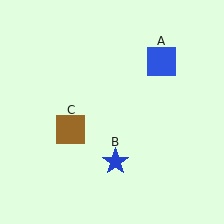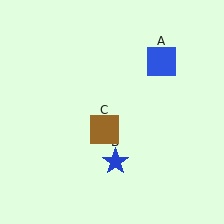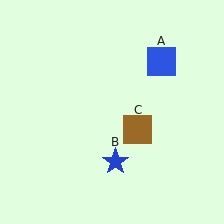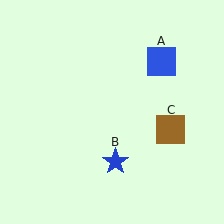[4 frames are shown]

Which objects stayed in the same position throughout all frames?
Blue square (object A) and blue star (object B) remained stationary.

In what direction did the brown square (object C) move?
The brown square (object C) moved right.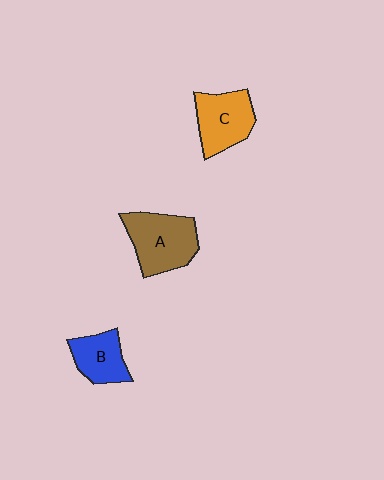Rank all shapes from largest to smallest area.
From largest to smallest: A (brown), C (orange), B (blue).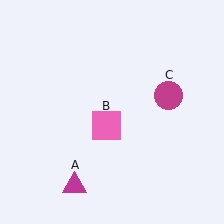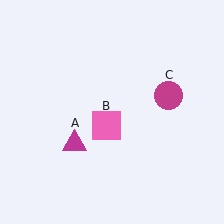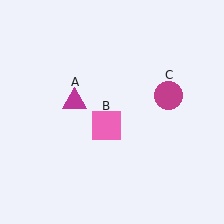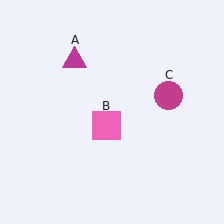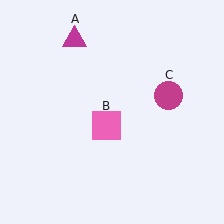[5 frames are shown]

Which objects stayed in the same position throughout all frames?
Pink square (object B) and magenta circle (object C) remained stationary.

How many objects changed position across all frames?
1 object changed position: magenta triangle (object A).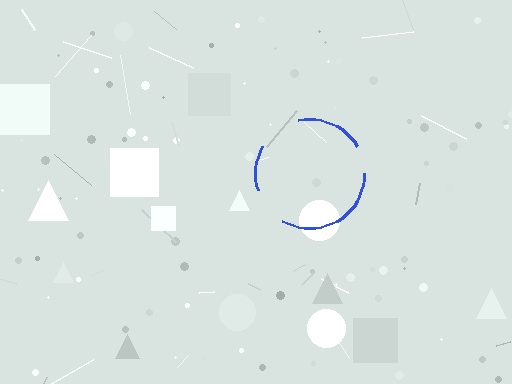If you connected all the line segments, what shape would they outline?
They would outline a circle.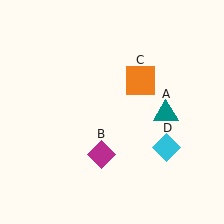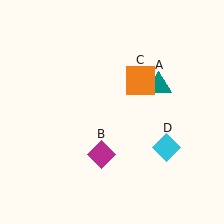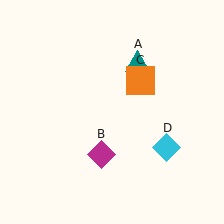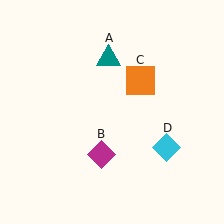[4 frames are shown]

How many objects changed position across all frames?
1 object changed position: teal triangle (object A).